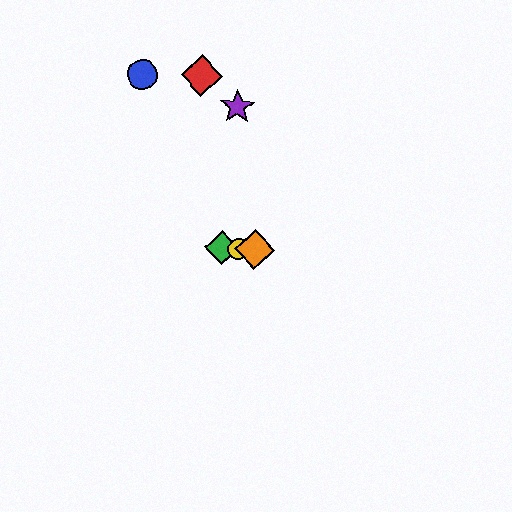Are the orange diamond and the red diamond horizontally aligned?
No, the orange diamond is at y≈250 and the red diamond is at y≈76.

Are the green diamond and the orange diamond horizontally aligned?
Yes, both are at y≈248.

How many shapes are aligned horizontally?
3 shapes (the green diamond, the yellow circle, the orange diamond) are aligned horizontally.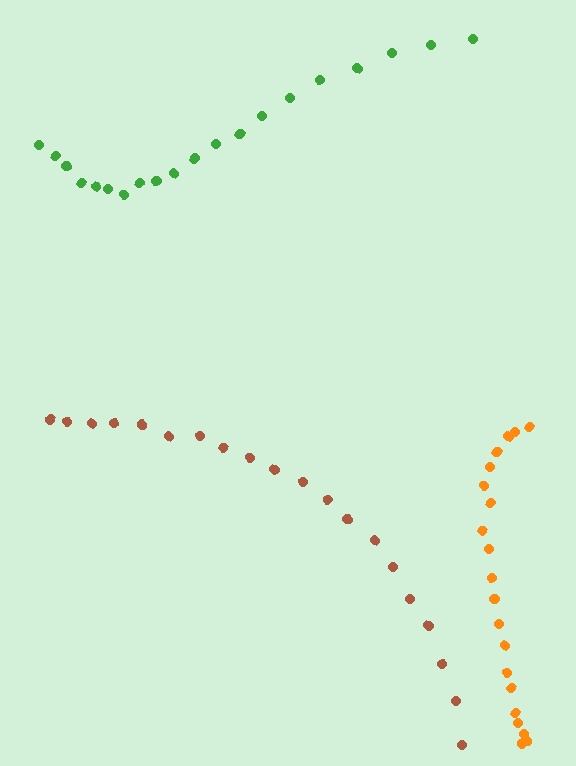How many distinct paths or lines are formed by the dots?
There are 3 distinct paths.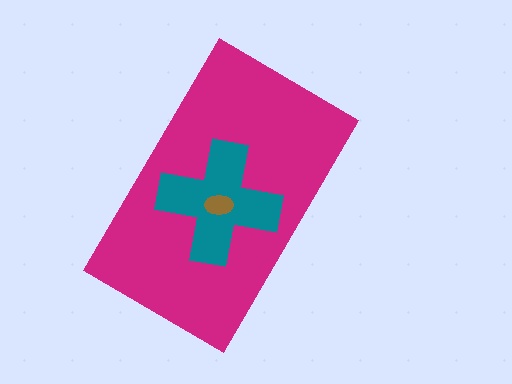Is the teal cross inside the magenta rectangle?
Yes.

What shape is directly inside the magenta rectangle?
The teal cross.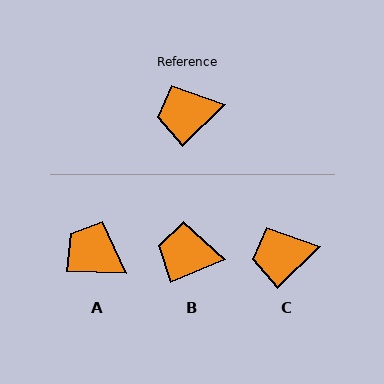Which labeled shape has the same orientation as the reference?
C.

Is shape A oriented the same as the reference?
No, it is off by about 46 degrees.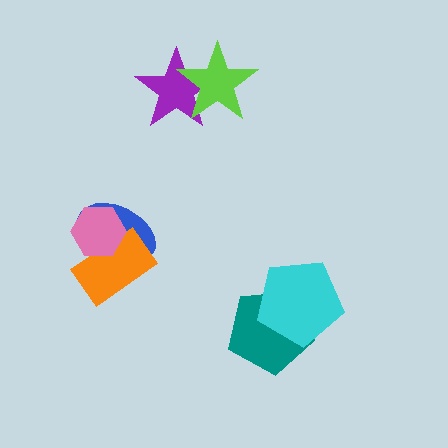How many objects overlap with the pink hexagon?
2 objects overlap with the pink hexagon.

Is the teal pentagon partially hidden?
Yes, it is partially covered by another shape.